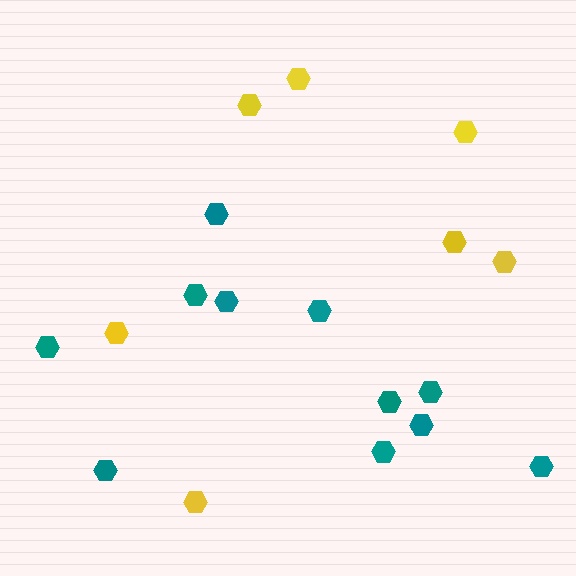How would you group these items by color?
There are 2 groups: one group of teal hexagons (11) and one group of yellow hexagons (7).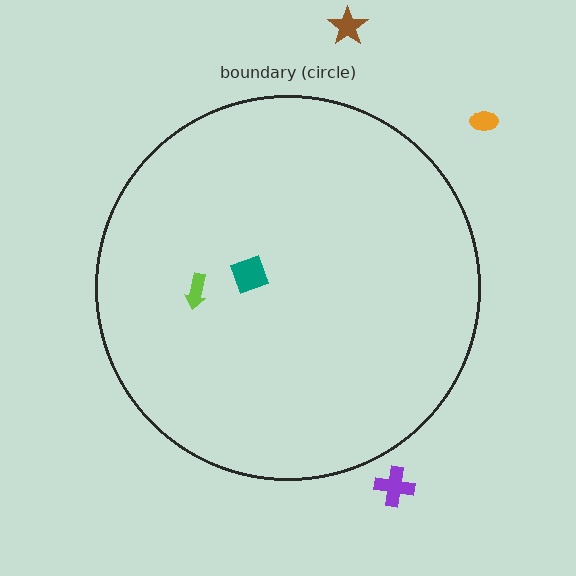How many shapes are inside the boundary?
2 inside, 3 outside.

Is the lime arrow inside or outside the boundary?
Inside.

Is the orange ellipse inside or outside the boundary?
Outside.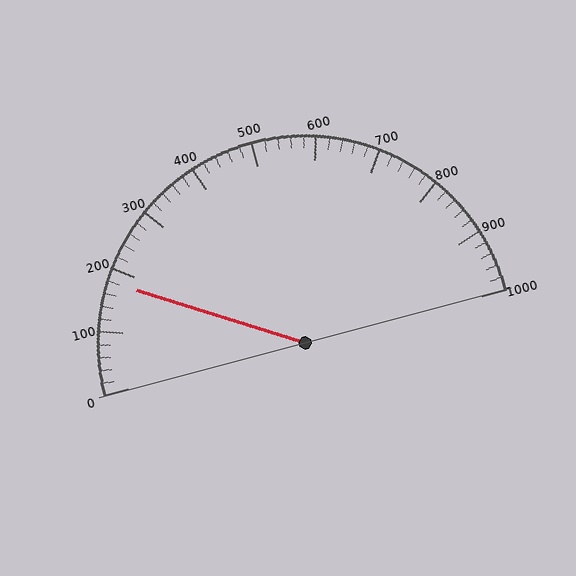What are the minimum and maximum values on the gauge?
The gauge ranges from 0 to 1000.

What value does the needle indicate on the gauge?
The needle indicates approximately 180.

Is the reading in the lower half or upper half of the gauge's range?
The reading is in the lower half of the range (0 to 1000).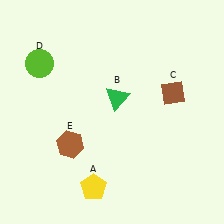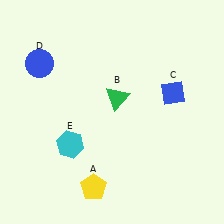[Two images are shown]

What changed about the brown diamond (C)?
In Image 1, C is brown. In Image 2, it changed to blue.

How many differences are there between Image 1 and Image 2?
There are 3 differences between the two images.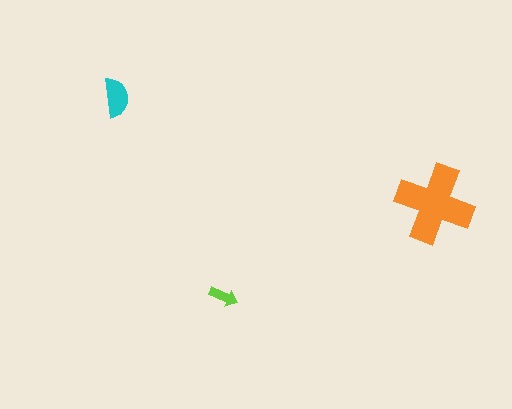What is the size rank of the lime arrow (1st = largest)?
3rd.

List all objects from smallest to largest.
The lime arrow, the cyan semicircle, the orange cross.